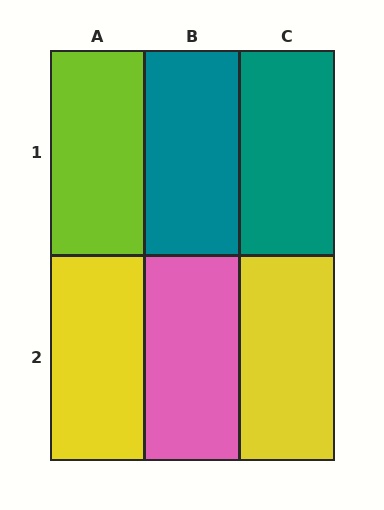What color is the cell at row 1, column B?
Teal.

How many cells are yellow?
2 cells are yellow.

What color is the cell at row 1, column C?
Teal.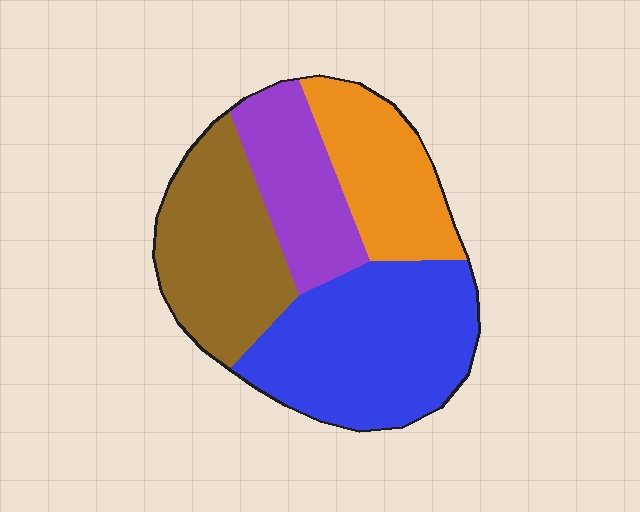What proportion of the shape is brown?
Brown takes up about one quarter (1/4) of the shape.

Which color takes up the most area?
Blue, at roughly 35%.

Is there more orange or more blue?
Blue.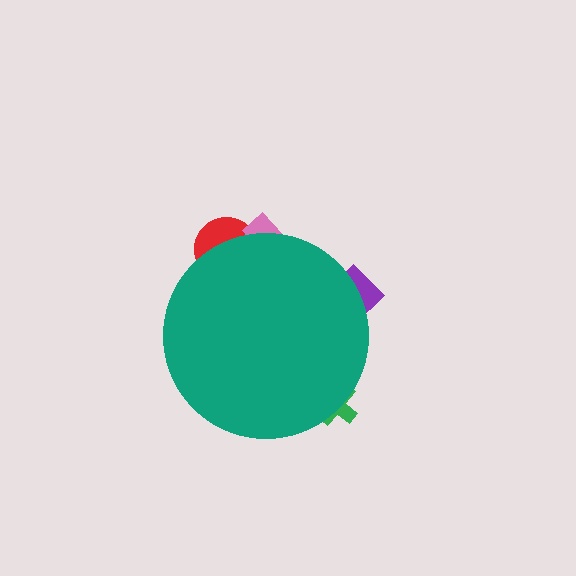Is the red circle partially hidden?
Yes, the red circle is partially hidden behind the teal circle.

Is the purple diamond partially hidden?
Yes, the purple diamond is partially hidden behind the teal circle.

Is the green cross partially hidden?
Yes, the green cross is partially hidden behind the teal circle.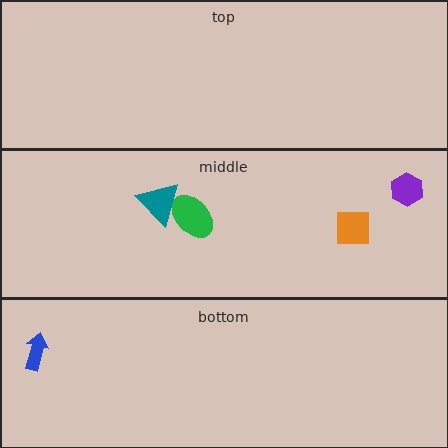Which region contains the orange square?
The middle region.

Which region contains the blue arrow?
The bottom region.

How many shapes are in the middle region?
4.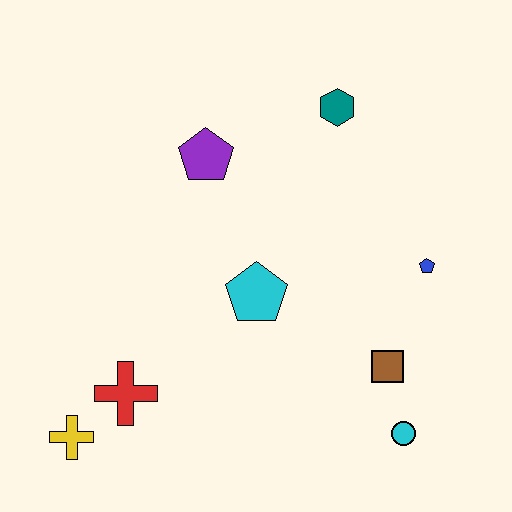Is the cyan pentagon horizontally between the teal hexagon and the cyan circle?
No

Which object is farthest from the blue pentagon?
The yellow cross is farthest from the blue pentagon.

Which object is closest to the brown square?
The cyan circle is closest to the brown square.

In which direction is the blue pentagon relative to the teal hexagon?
The blue pentagon is below the teal hexagon.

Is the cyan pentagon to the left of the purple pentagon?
No